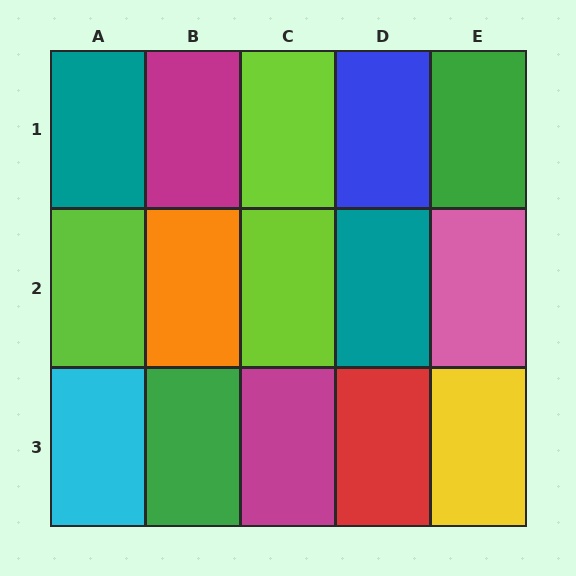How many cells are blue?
1 cell is blue.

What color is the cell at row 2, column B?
Orange.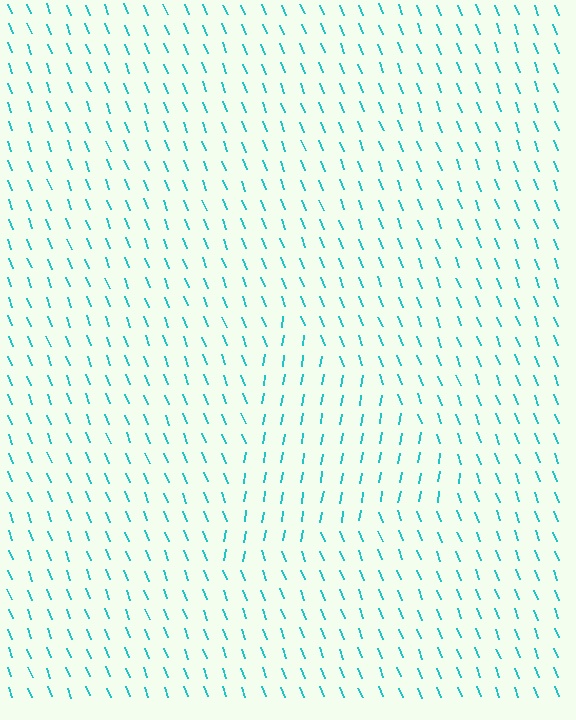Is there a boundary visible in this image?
Yes, there is a texture boundary formed by a change in line orientation.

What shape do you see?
I see a triangle.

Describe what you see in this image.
The image is filled with small cyan line segments. A triangle region in the image has lines oriented differently from the surrounding lines, creating a visible texture boundary.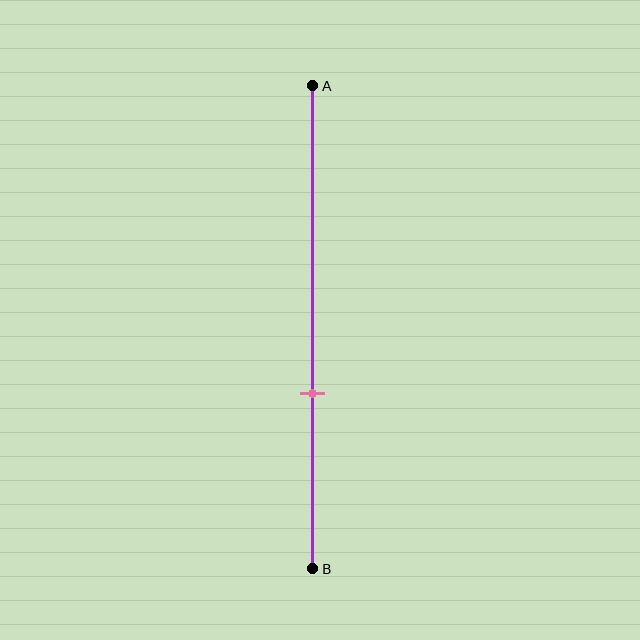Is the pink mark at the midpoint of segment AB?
No, the mark is at about 65% from A, not at the 50% midpoint.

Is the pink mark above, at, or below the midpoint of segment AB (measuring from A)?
The pink mark is below the midpoint of segment AB.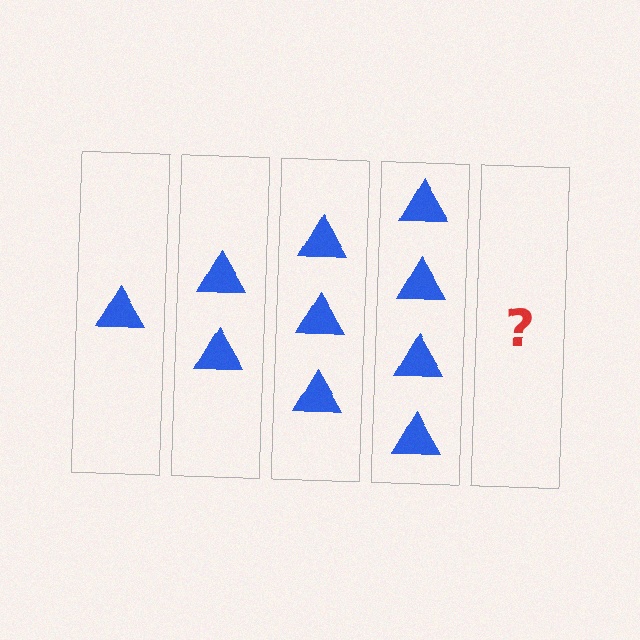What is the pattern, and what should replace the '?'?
The pattern is that each step adds one more triangle. The '?' should be 5 triangles.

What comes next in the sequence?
The next element should be 5 triangles.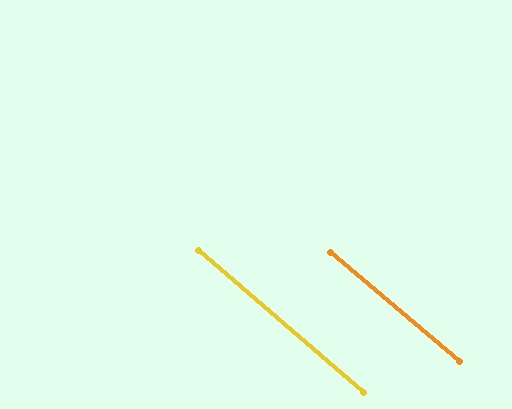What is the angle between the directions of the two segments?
Approximately 0 degrees.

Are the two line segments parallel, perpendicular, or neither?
Parallel — their directions differ by only 0.4°.